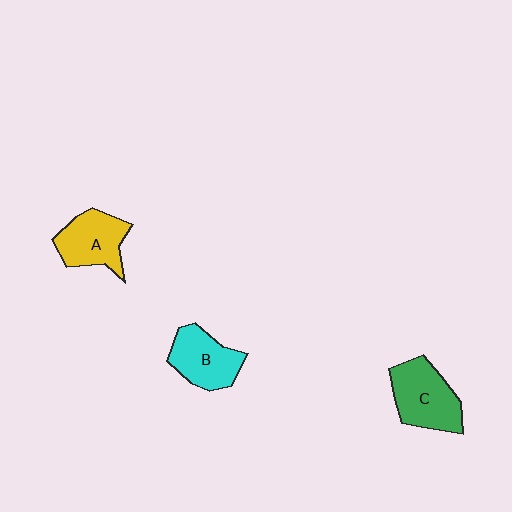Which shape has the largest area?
Shape C (green).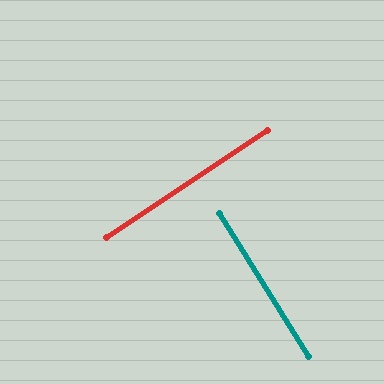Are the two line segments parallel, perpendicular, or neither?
Perpendicular — they meet at approximately 89°.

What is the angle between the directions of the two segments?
Approximately 89 degrees.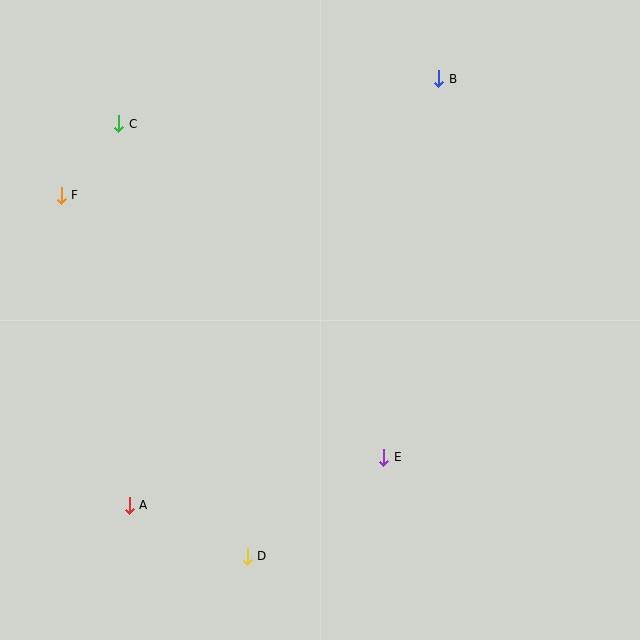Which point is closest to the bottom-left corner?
Point A is closest to the bottom-left corner.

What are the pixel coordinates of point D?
Point D is at (247, 556).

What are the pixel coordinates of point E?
Point E is at (384, 457).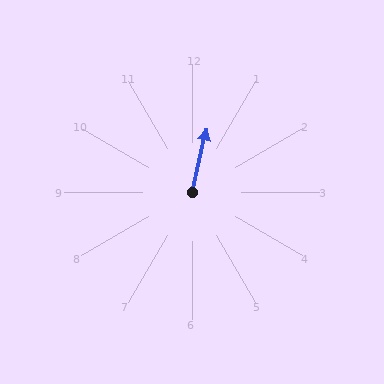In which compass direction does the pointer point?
North.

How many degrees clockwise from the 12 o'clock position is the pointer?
Approximately 13 degrees.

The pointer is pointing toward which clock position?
Roughly 12 o'clock.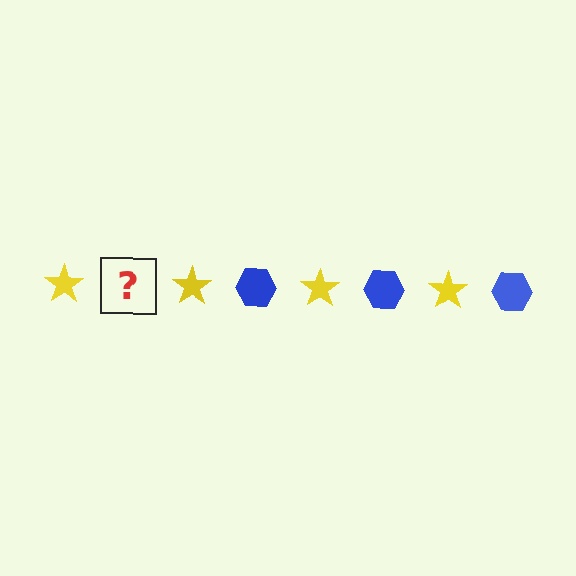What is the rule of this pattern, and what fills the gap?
The rule is that the pattern alternates between yellow star and blue hexagon. The gap should be filled with a blue hexagon.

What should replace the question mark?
The question mark should be replaced with a blue hexagon.